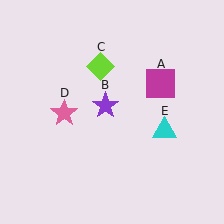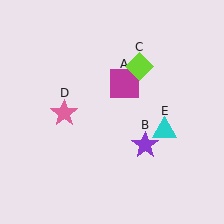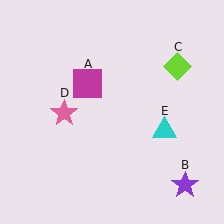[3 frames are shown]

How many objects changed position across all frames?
3 objects changed position: magenta square (object A), purple star (object B), lime diamond (object C).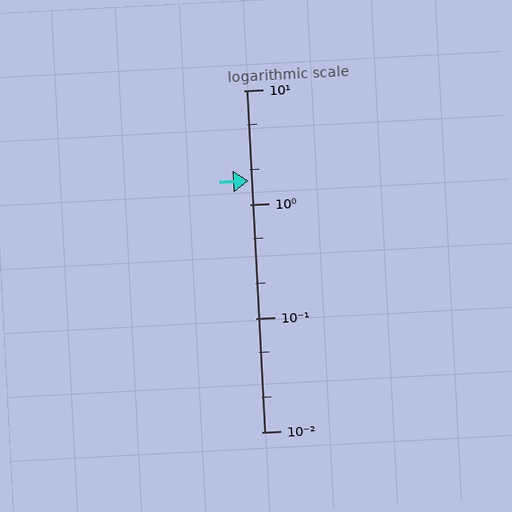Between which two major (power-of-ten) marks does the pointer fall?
The pointer is between 1 and 10.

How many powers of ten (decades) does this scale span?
The scale spans 3 decades, from 0.01 to 10.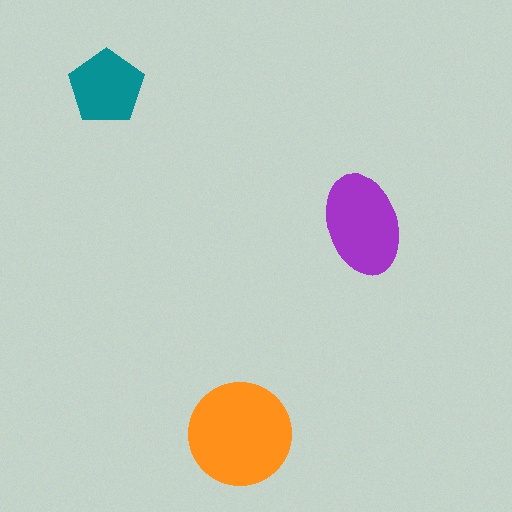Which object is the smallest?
The teal pentagon.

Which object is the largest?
The orange circle.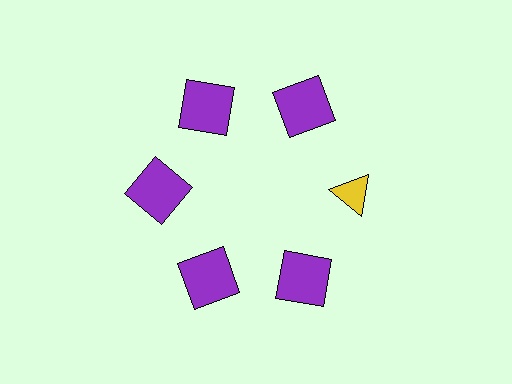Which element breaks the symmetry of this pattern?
The yellow triangle at roughly the 3 o'clock position breaks the symmetry. All other shapes are purple squares.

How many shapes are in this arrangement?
There are 6 shapes arranged in a ring pattern.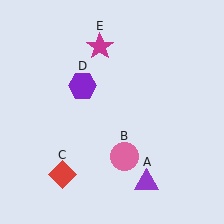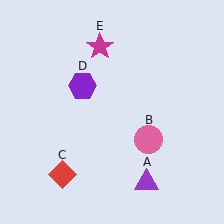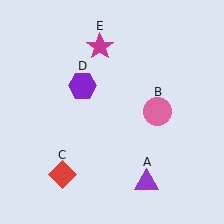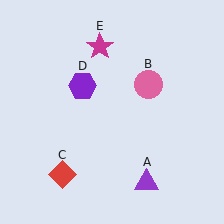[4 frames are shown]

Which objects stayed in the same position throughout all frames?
Purple triangle (object A) and red diamond (object C) and purple hexagon (object D) and magenta star (object E) remained stationary.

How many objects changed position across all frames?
1 object changed position: pink circle (object B).